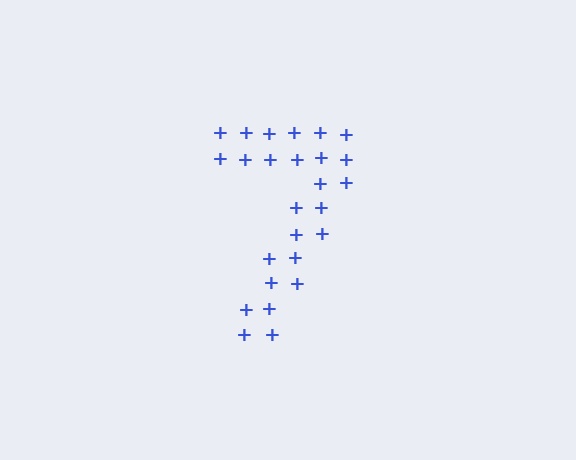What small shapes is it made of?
It is made of small plus signs.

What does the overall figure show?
The overall figure shows the digit 7.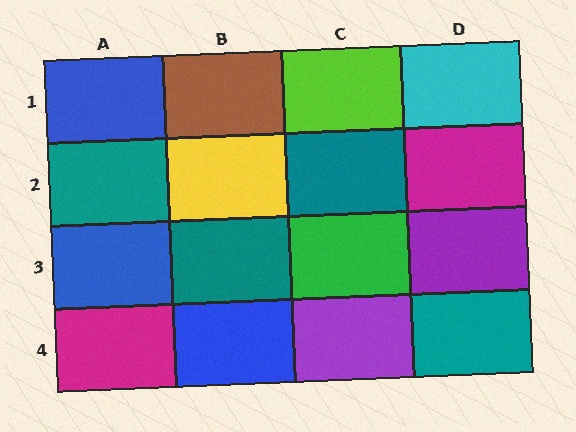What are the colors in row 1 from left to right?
Blue, brown, lime, cyan.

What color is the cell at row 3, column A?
Blue.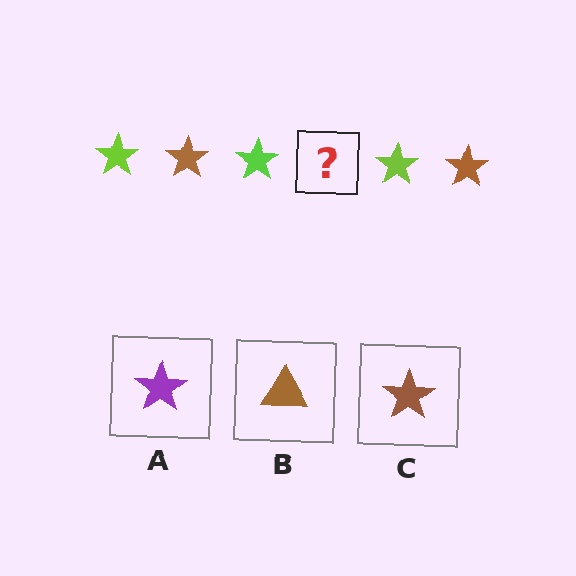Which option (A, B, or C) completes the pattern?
C.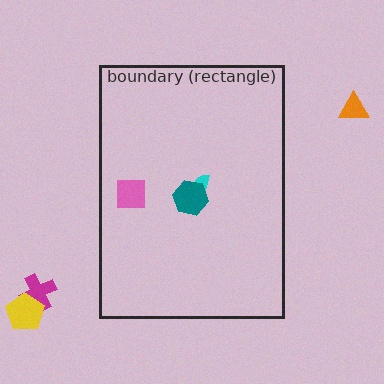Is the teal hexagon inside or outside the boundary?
Inside.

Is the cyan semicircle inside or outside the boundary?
Inside.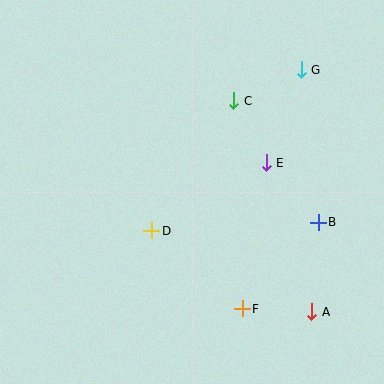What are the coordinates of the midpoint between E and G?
The midpoint between E and G is at (284, 116).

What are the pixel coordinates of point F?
Point F is at (242, 309).